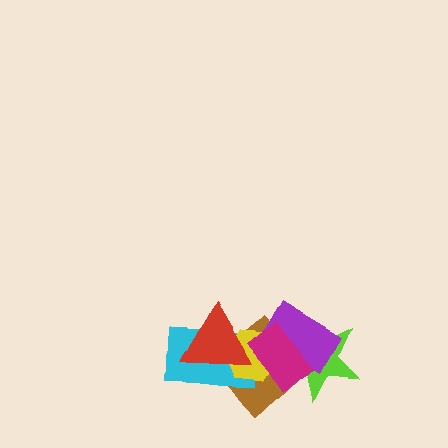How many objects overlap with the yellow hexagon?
5 objects overlap with the yellow hexagon.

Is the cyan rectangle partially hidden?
Yes, it is partially covered by another shape.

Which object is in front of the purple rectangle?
The magenta rectangle is in front of the purple rectangle.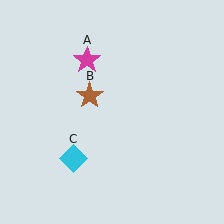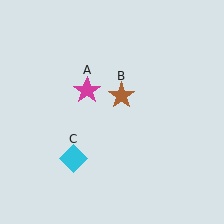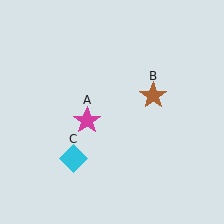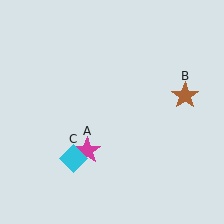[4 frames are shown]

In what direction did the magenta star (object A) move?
The magenta star (object A) moved down.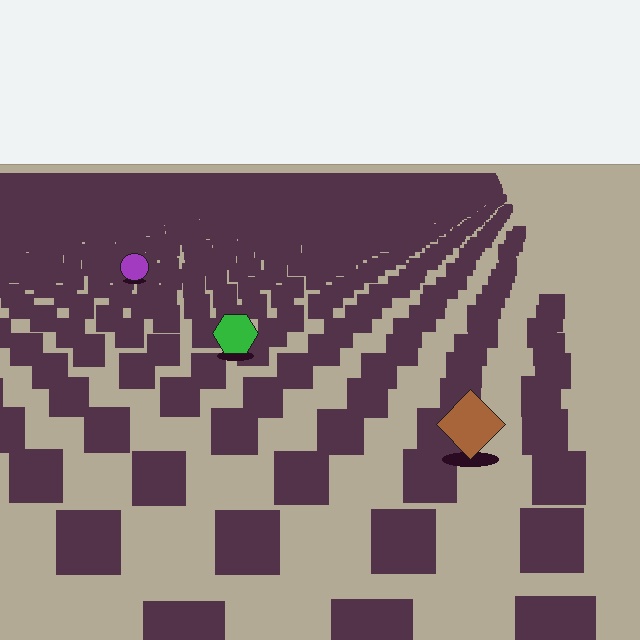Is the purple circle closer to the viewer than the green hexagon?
No. The green hexagon is closer — you can tell from the texture gradient: the ground texture is coarser near it.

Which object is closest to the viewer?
The brown diamond is closest. The texture marks near it are larger and more spread out.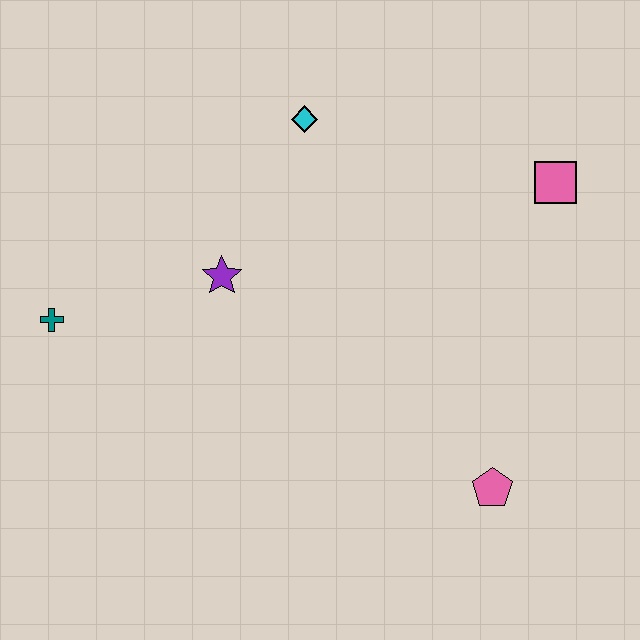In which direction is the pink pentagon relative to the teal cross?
The pink pentagon is to the right of the teal cross.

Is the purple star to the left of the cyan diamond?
Yes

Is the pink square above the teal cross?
Yes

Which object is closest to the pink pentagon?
The pink square is closest to the pink pentagon.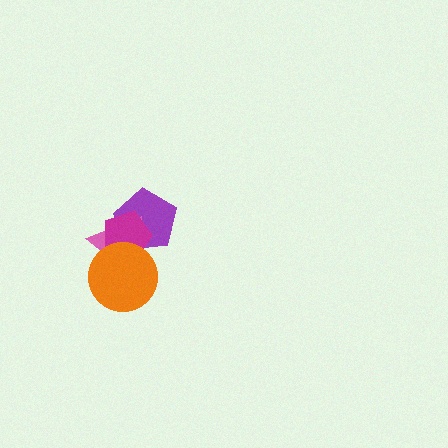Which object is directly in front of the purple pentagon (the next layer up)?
The pink triangle is directly in front of the purple pentagon.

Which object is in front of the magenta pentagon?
The orange circle is in front of the magenta pentagon.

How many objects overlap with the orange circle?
2 objects overlap with the orange circle.